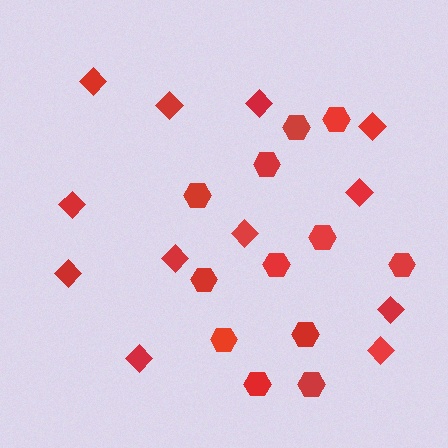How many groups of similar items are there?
There are 2 groups: one group of diamonds (12) and one group of hexagons (12).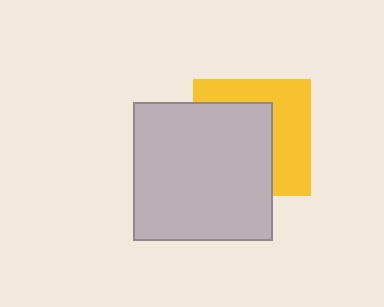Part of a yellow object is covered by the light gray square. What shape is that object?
It is a square.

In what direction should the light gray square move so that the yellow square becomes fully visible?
The light gray square should move toward the lower-left. That is the shortest direction to clear the overlap and leave the yellow square fully visible.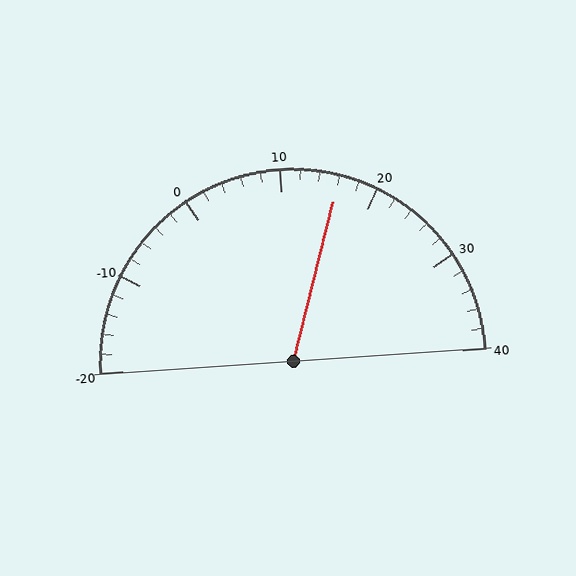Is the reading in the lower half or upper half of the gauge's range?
The reading is in the upper half of the range (-20 to 40).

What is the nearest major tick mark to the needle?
The nearest major tick mark is 20.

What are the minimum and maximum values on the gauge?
The gauge ranges from -20 to 40.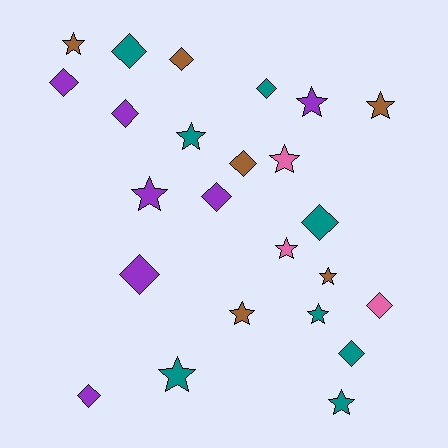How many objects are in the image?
There are 24 objects.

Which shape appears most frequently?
Star, with 12 objects.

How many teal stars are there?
There are 4 teal stars.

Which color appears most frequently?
Teal, with 8 objects.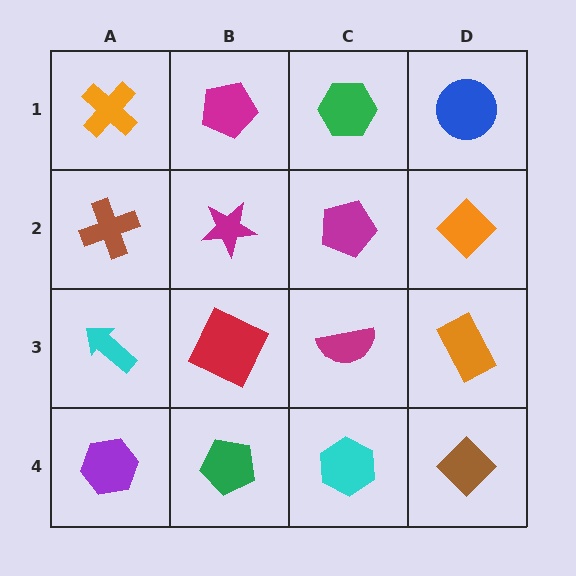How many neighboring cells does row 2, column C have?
4.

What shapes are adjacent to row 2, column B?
A magenta pentagon (row 1, column B), a red square (row 3, column B), a brown cross (row 2, column A), a magenta pentagon (row 2, column C).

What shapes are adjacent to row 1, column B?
A magenta star (row 2, column B), an orange cross (row 1, column A), a green hexagon (row 1, column C).